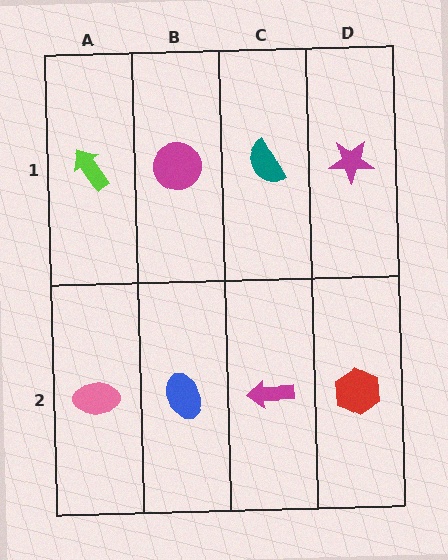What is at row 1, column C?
A teal semicircle.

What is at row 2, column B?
A blue ellipse.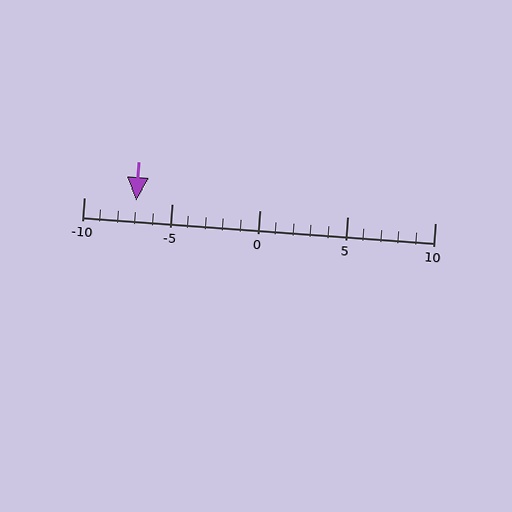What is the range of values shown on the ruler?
The ruler shows values from -10 to 10.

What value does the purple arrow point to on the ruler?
The purple arrow points to approximately -7.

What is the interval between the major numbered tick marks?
The major tick marks are spaced 5 units apart.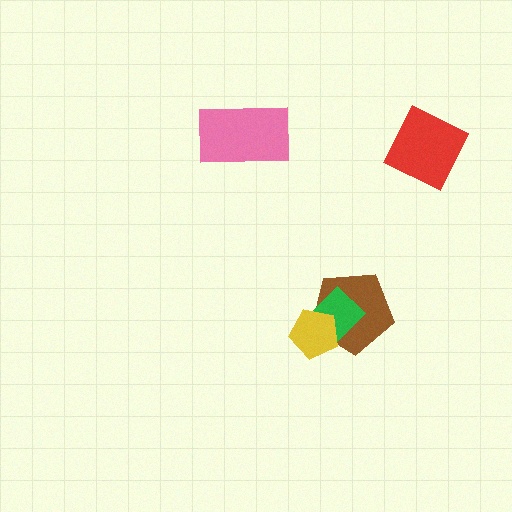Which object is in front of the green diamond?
The yellow pentagon is in front of the green diamond.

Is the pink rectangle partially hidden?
No, no other shape covers it.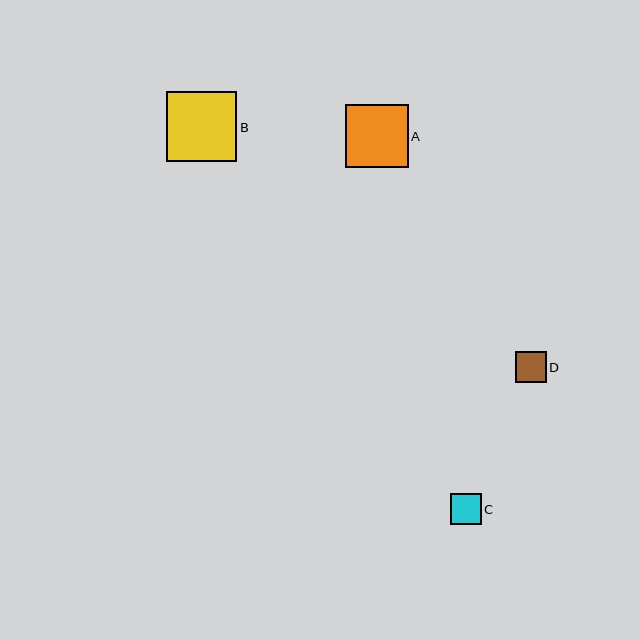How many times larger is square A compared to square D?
Square A is approximately 2.0 times the size of square D.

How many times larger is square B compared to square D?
Square B is approximately 2.2 times the size of square D.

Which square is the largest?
Square B is the largest with a size of approximately 70 pixels.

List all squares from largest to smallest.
From largest to smallest: B, A, D, C.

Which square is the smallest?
Square C is the smallest with a size of approximately 31 pixels.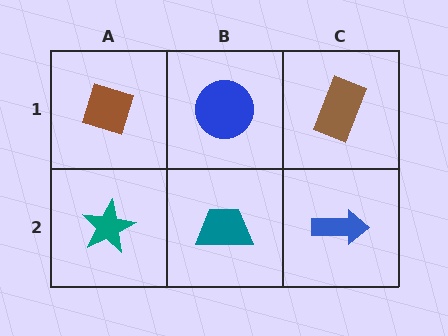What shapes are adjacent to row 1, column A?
A teal star (row 2, column A), a blue circle (row 1, column B).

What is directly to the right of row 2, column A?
A teal trapezoid.